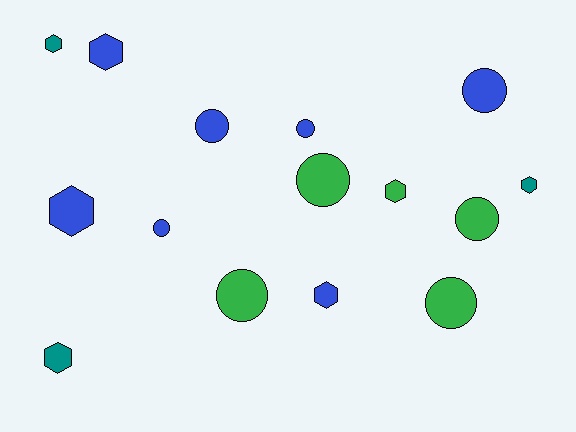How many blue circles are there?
There are 4 blue circles.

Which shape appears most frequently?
Circle, with 8 objects.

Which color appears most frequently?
Blue, with 7 objects.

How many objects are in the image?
There are 15 objects.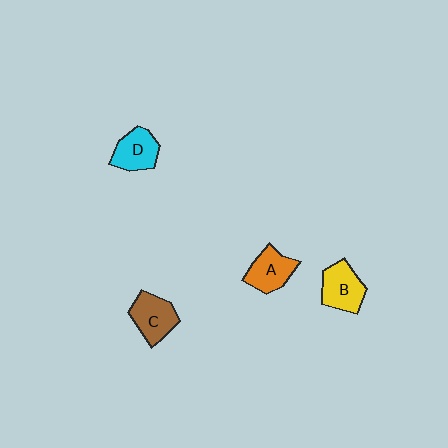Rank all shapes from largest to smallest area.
From largest to smallest: B (yellow), C (brown), A (orange), D (cyan).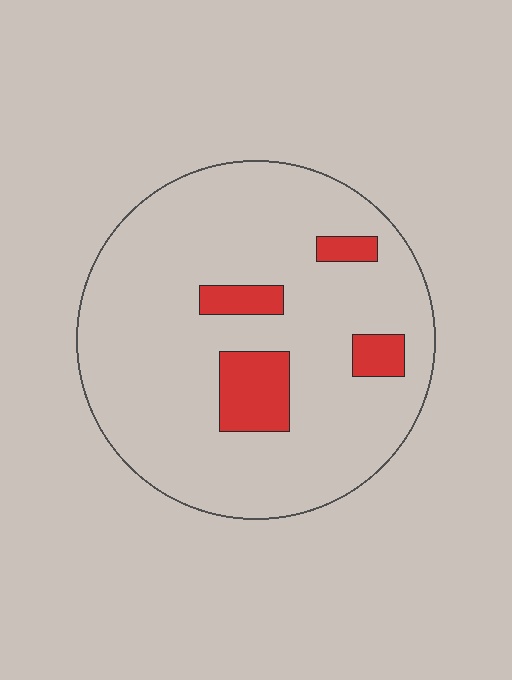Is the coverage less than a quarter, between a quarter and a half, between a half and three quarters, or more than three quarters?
Less than a quarter.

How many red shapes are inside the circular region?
4.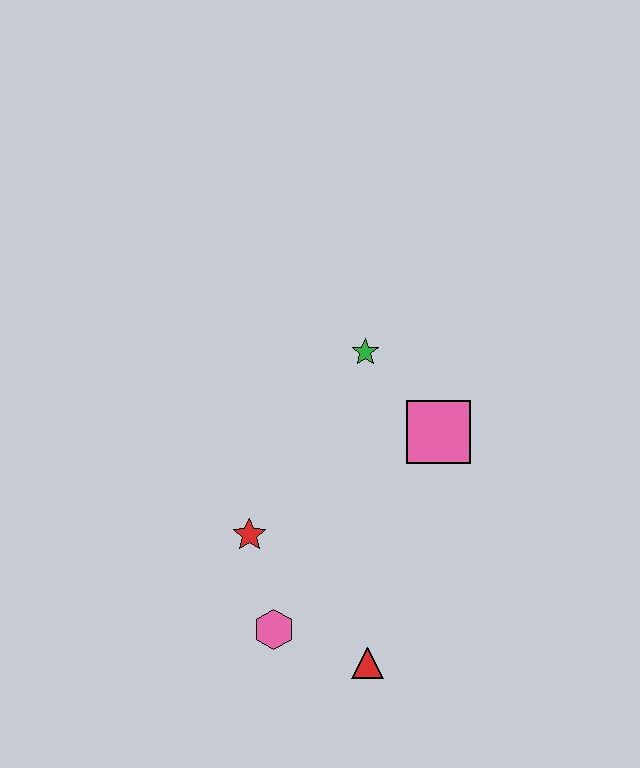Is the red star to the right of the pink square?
No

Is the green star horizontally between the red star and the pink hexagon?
No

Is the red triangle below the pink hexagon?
Yes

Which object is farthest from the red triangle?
The green star is farthest from the red triangle.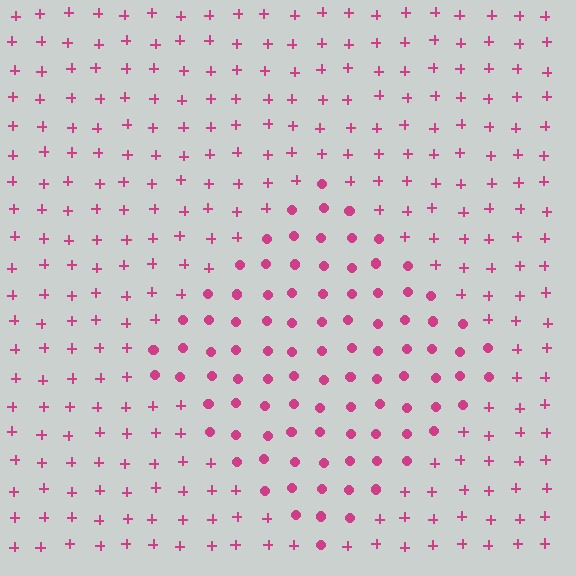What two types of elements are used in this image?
The image uses circles inside the diamond region and plus signs outside it.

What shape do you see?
I see a diamond.